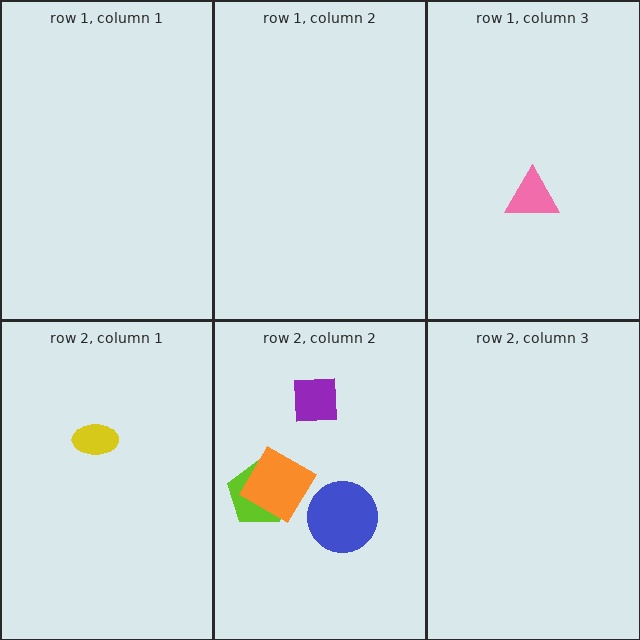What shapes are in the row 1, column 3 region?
The pink triangle.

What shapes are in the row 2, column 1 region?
The yellow ellipse.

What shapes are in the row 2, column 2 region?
The lime pentagon, the orange diamond, the purple square, the blue circle.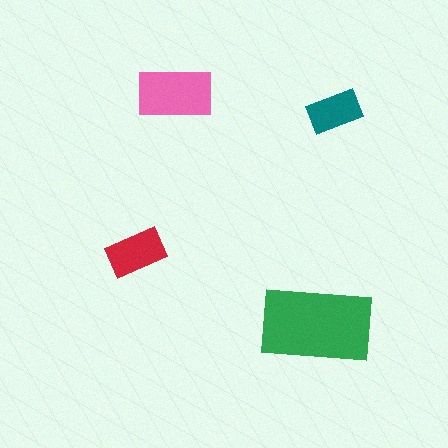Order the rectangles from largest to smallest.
the green one, the pink one, the red one, the teal one.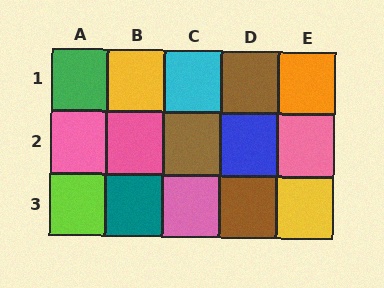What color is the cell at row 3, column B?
Teal.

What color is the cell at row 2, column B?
Pink.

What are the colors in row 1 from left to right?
Green, yellow, cyan, brown, orange.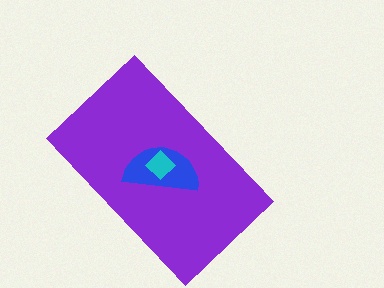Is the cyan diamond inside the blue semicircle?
Yes.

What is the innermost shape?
The cyan diamond.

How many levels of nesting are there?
3.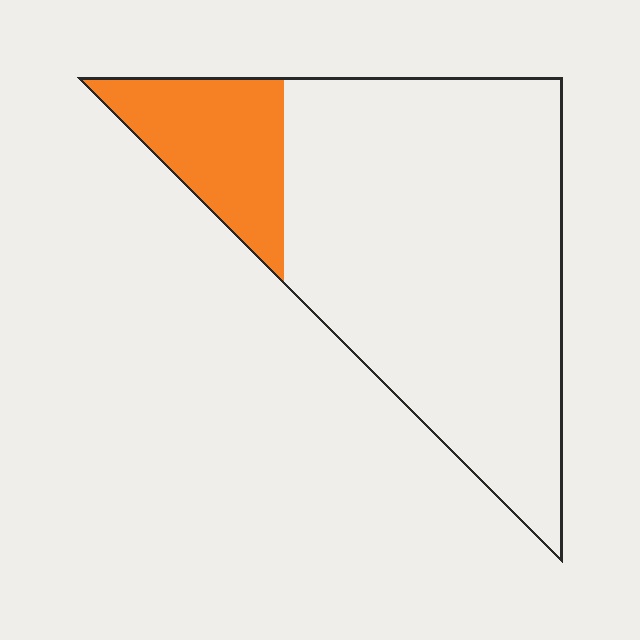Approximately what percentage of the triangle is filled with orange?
Approximately 20%.